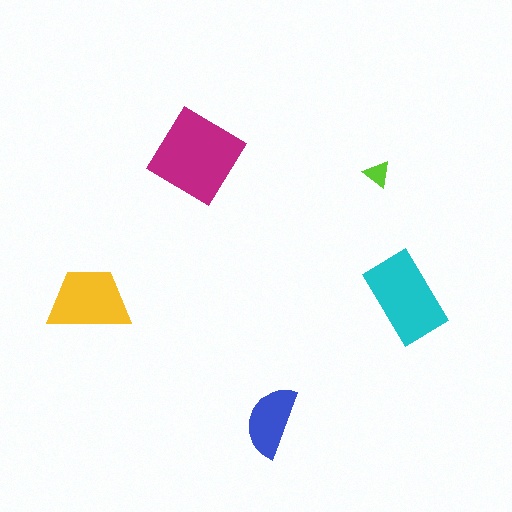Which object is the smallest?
The lime triangle.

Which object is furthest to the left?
The yellow trapezoid is leftmost.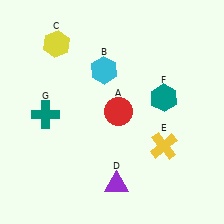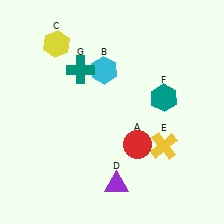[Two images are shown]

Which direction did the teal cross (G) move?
The teal cross (G) moved up.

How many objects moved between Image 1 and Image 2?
2 objects moved between the two images.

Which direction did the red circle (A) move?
The red circle (A) moved down.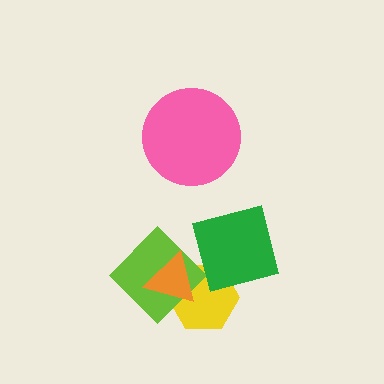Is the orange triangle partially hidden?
Yes, it is partially covered by another shape.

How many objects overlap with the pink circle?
0 objects overlap with the pink circle.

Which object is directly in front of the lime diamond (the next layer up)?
The orange triangle is directly in front of the lime diamond.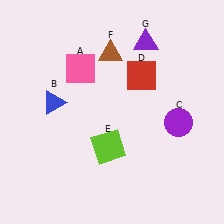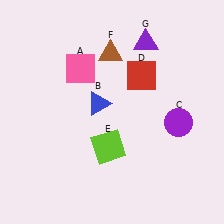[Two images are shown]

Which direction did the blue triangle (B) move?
The blue triangle (B) moved right.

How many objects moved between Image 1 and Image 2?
1 object moved between the two images.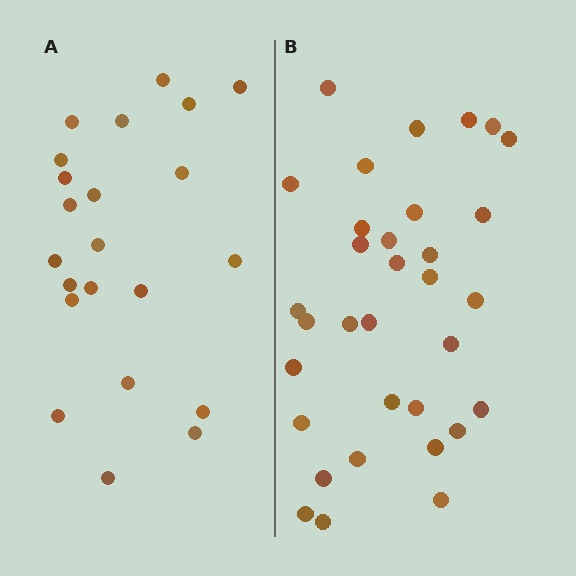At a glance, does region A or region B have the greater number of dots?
Region B (the right region) has more dots.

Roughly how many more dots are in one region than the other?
Region B has roughly 12 or so more dots than region A.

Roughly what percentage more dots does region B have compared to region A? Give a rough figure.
About 50% more.